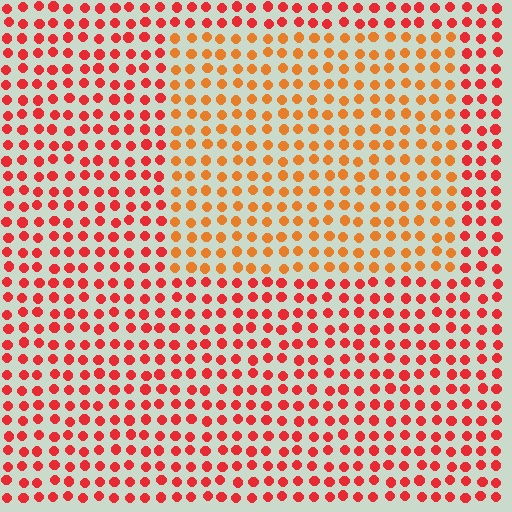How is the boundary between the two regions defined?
The boundary is defined purely by a slight shift in hue (about 29 degrees). Spacing, size, and orientation are identical on both sides.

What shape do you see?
I see a rectangle.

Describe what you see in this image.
The image is filled with small red elements in a uniform arrangement. A rectangle-shaped region is visible where the elements are tinted to a slightly different hue, forming a subtle color boundary.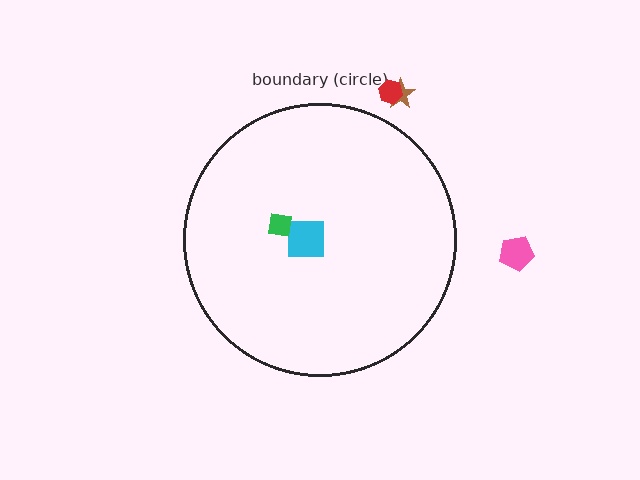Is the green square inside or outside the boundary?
Inside.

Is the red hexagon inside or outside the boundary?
Outside.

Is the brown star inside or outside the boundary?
Outside.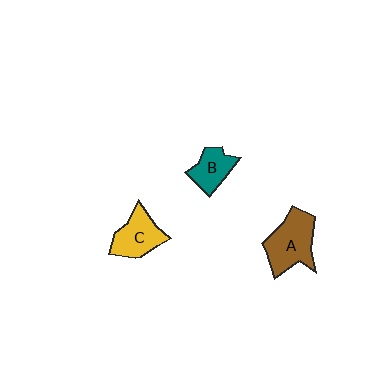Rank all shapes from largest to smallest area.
From largest to smallest: A (brown), C (yellow), B (teal).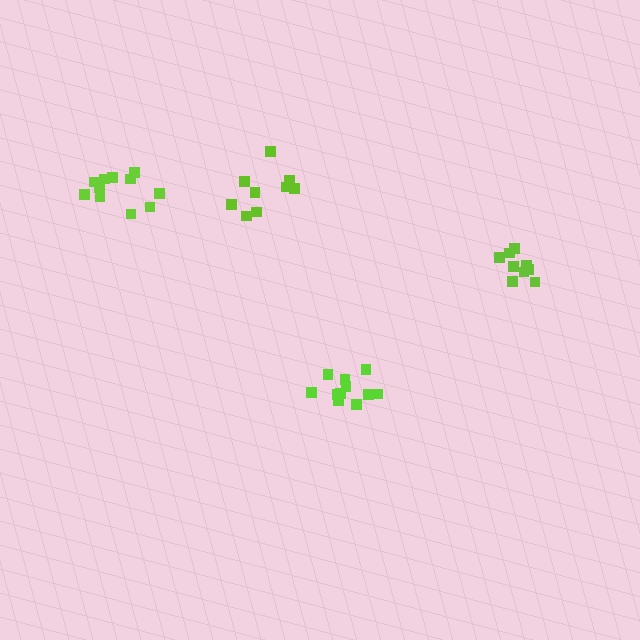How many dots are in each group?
Group 1: 11 dots, Group 2: 11 dots, Group 3: 9 dots, Group 4: 9 dots (40 total).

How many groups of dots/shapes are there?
There are 4 groups.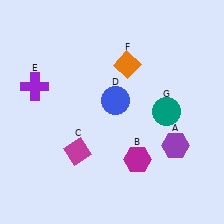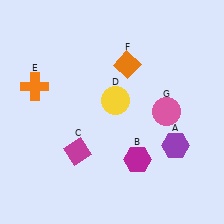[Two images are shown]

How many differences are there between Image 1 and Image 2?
There are 3 differences between the two images.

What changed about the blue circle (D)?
In Image 1, D is blue. In Image 2, it changed to yellow.